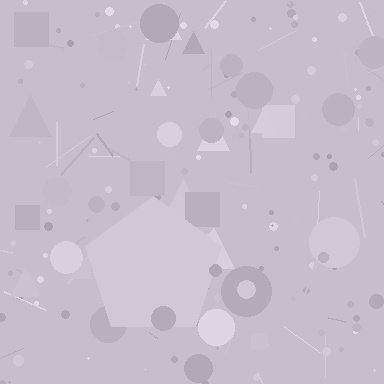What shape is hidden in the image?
A pentagon is hidden in the image.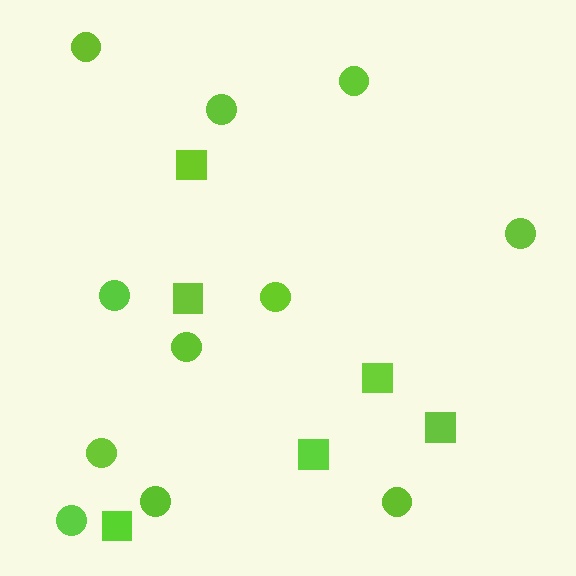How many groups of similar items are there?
There are 2 groups: one group of circles (11) and one group of squares (6).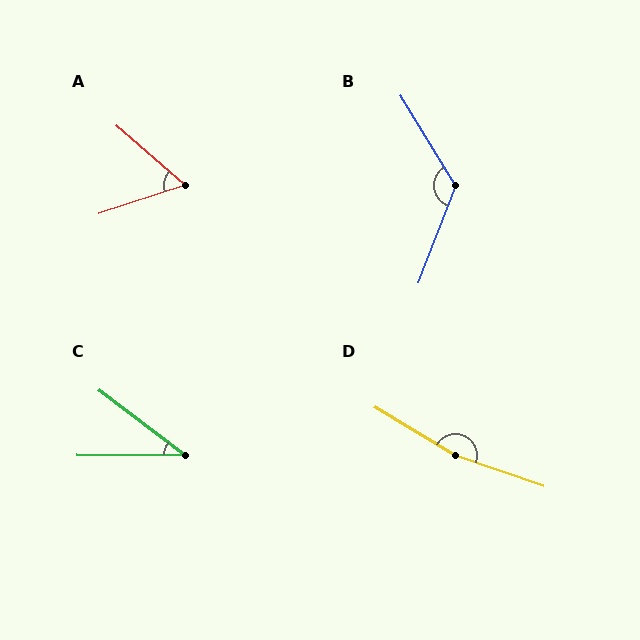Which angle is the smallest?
C, at approximately 37 degrees.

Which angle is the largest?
D, at approximately 168 degrees.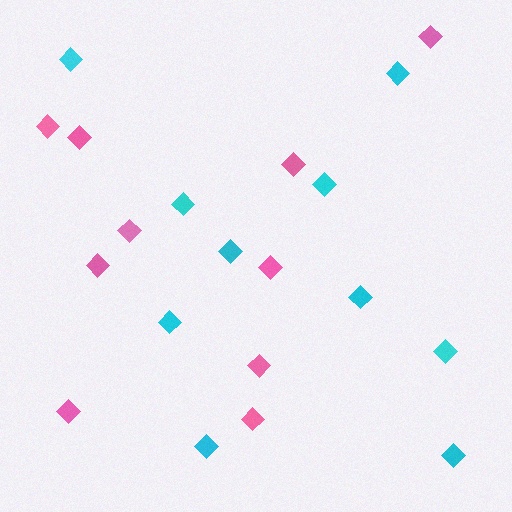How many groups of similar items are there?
There are 2 groups: one group of pink diamonds (10) and one group of cyan diamonds (10).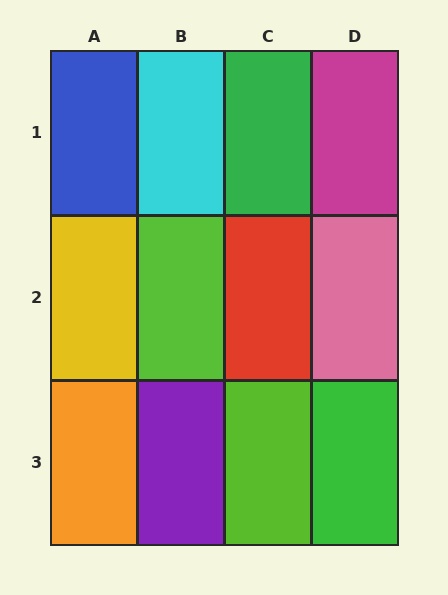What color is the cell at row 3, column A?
Orange.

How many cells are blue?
1 cell is blue.